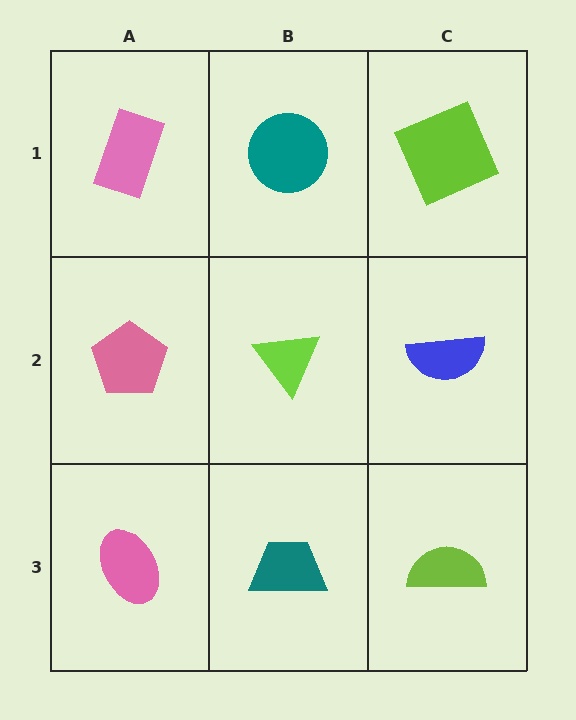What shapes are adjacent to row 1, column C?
A blue semicircle (row 2, column C), a teal circle (row 1, column B).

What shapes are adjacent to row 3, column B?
A lime triangle (row 2, column B), a pink ellipse (row 3, column A), a lime semicircle (row 3, column C).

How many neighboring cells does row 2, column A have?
3.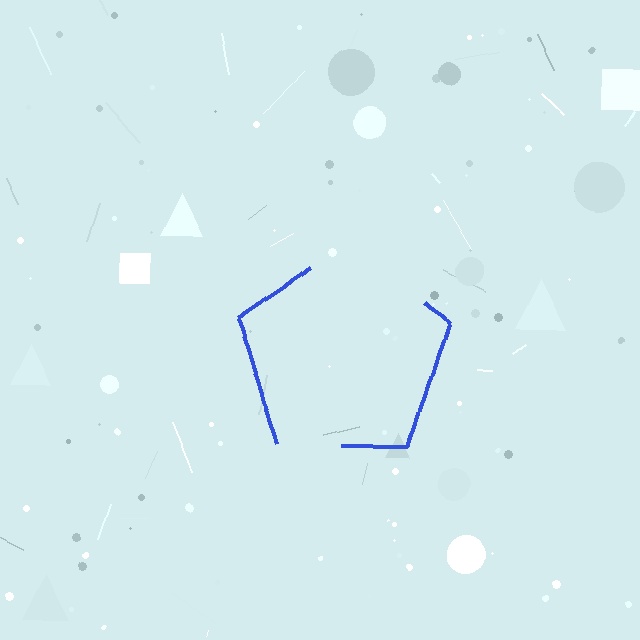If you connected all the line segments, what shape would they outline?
They would outline a pentagon.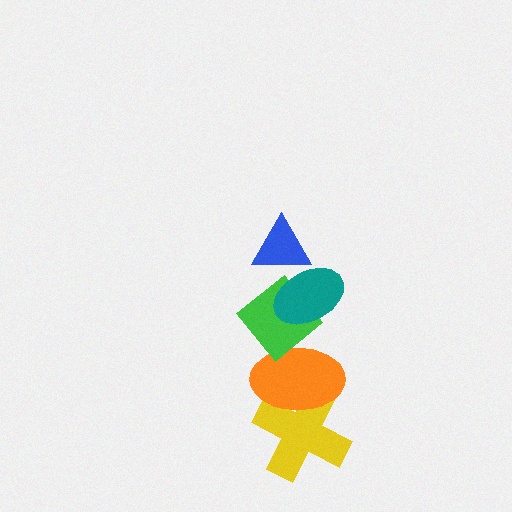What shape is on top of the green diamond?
The teal ellipse is on top of the green diamond.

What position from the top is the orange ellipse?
The orange ellipse is 4th from the top.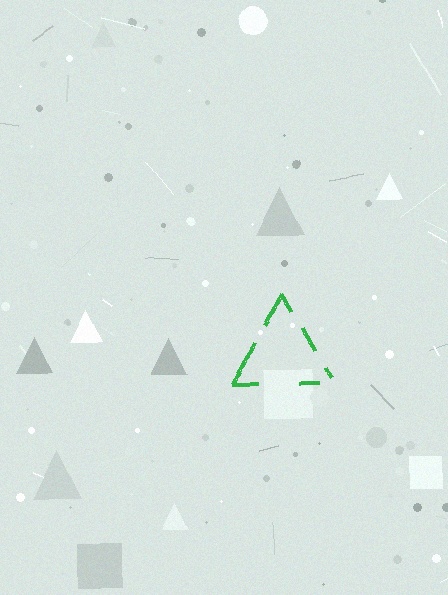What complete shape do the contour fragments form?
The contour fragments form a triangle.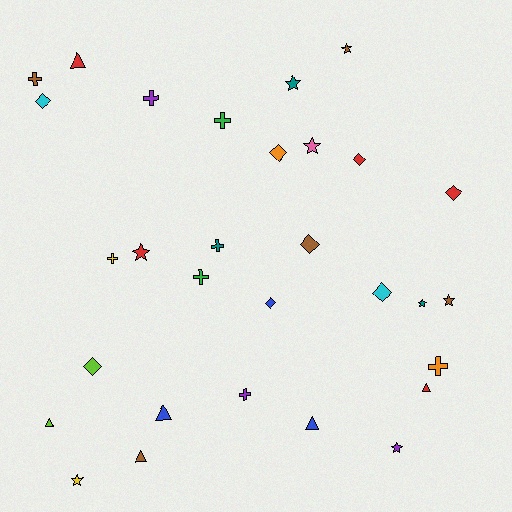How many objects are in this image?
There are 30 objects.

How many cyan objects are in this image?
There are 2 cyan objects.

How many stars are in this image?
There are 8 stars.